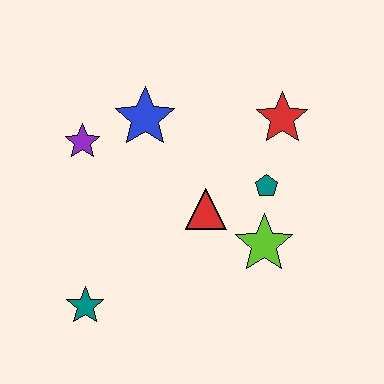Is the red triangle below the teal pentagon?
Yes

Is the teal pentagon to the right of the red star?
No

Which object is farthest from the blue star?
The teal star is farthest from the blue star.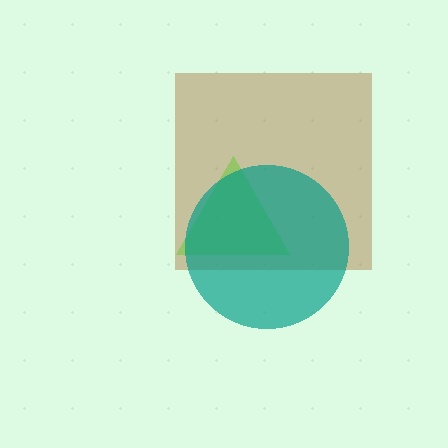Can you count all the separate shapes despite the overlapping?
Yes, there are 3 separate shapes.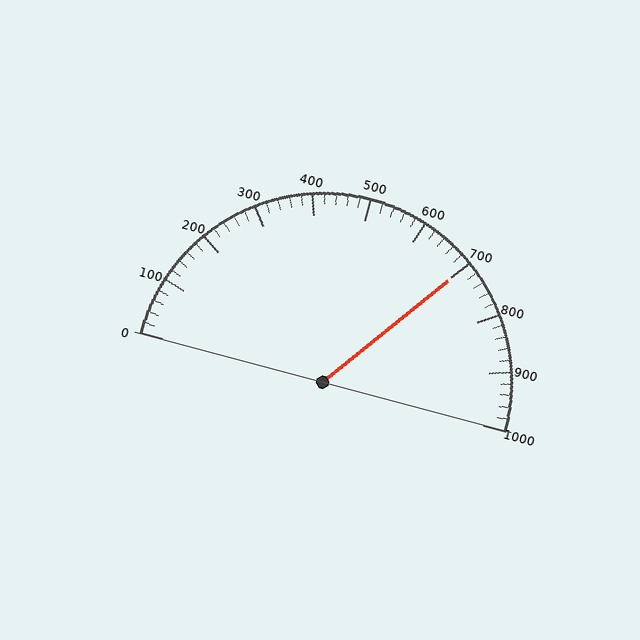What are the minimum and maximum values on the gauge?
The gauge ranges from 0 to 1000.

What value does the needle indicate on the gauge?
The needle indicates approximately 700.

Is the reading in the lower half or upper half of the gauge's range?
The reading is in the upper half of the range (0 to 1000).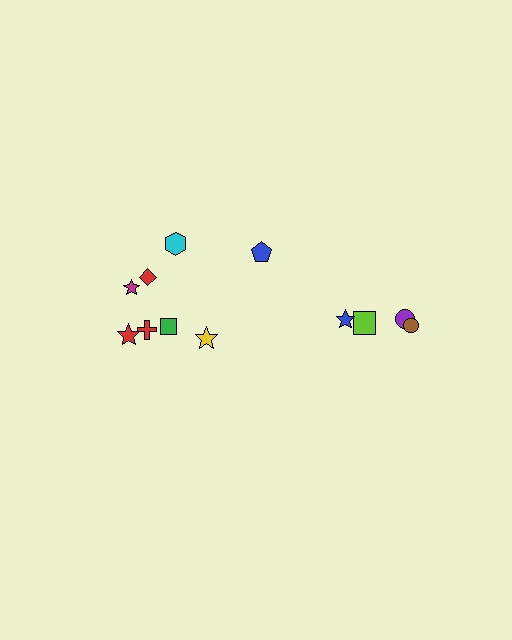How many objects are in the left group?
There are 7 objects.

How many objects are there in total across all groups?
There are 12 objects.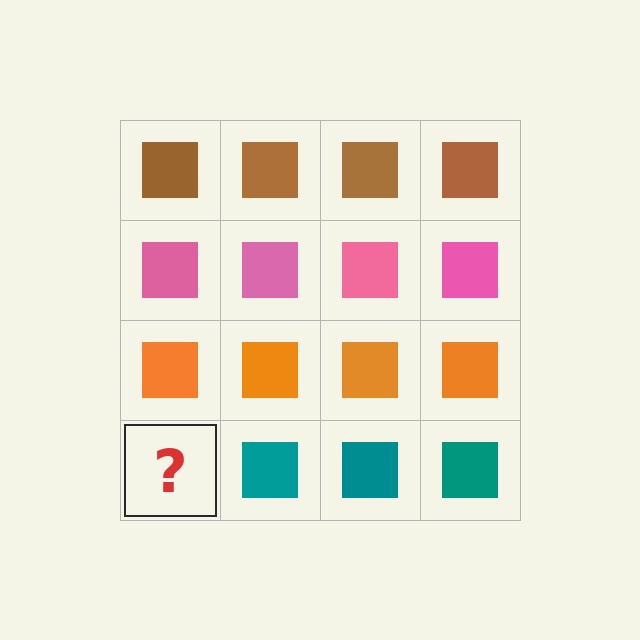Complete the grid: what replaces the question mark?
The question mark should be replaced with a teal square.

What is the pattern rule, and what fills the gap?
The rule is that each row has a consistent color. The gap should be filled with a teal square.